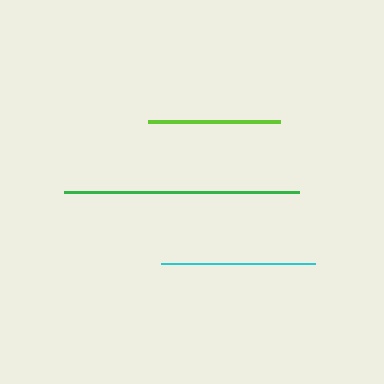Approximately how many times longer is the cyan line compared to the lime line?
The cyan line is approximately 1.2 times the length of the lime line.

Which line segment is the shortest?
The lime line is the shortest at approximately 132 pixels.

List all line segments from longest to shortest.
From longest to shortest: green, cyan, lime.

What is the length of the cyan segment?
The cyan segment is approximately 154 pixels long.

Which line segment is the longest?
The green line is the longest at approximately 235 pixels.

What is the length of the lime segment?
The lime segment is approximately 132 pixels long.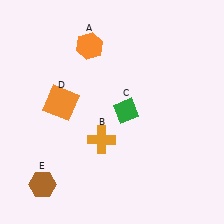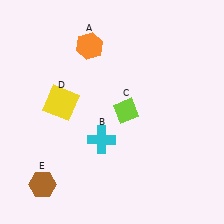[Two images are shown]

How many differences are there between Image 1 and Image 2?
There are 3 differences between the two images.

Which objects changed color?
B changed from orange to cyan. C changed from green to lime. D changed from orange to yellow.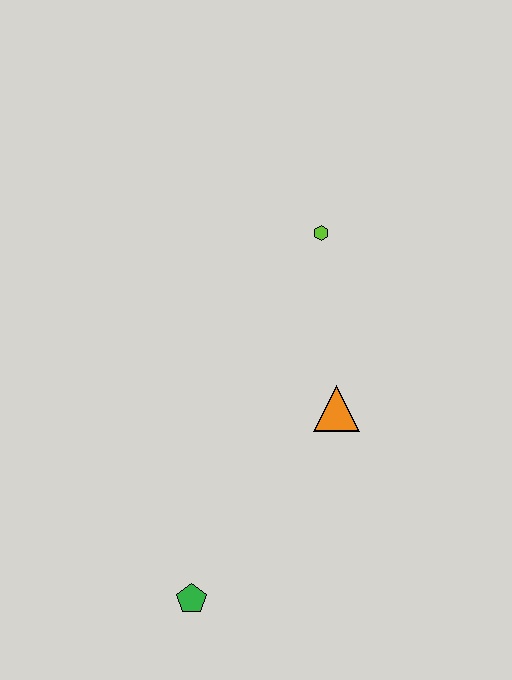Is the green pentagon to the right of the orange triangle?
No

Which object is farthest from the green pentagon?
The lime hexagon is farthest from the green pentagon.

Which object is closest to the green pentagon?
The orange triangle is closest to the green pentagon.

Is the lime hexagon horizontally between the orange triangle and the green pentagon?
Yes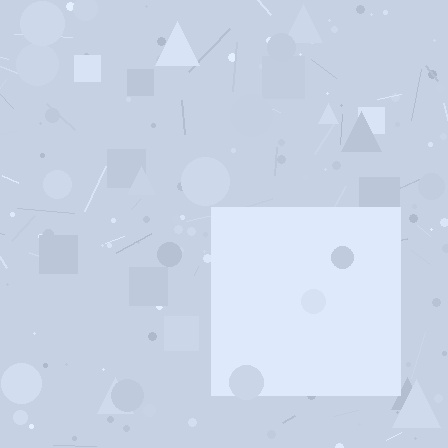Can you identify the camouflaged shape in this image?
The camouflaged shape is a square.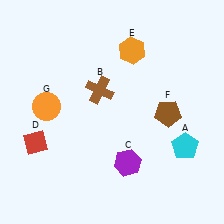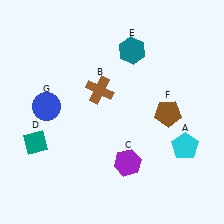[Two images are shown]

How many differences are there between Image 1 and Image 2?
There are 3 differences between the two images.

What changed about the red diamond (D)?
In Image 1, D is red. In Image 2, it changed to teal.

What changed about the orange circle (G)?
In Image 1, G is orange. In Image 2, it changed to blue.